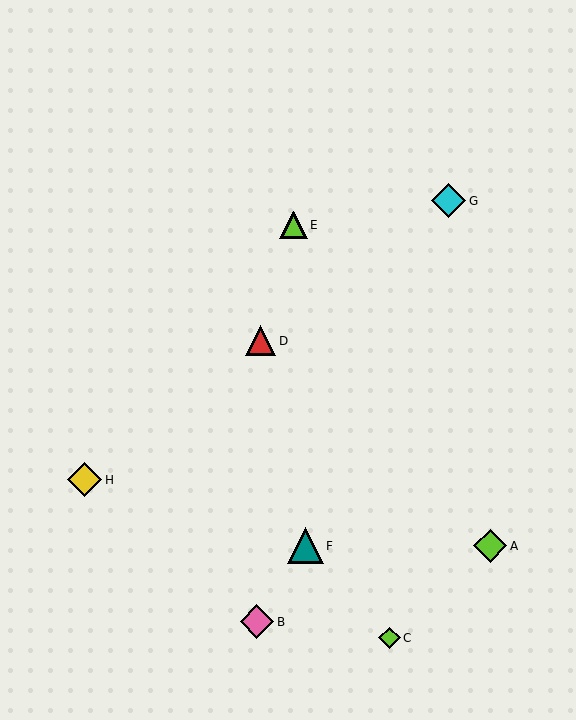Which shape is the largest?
The teal triangle (labeled F) is the largest.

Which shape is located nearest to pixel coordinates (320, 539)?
The teal triangle (labeled F) at (305, 546) is nearest to that location.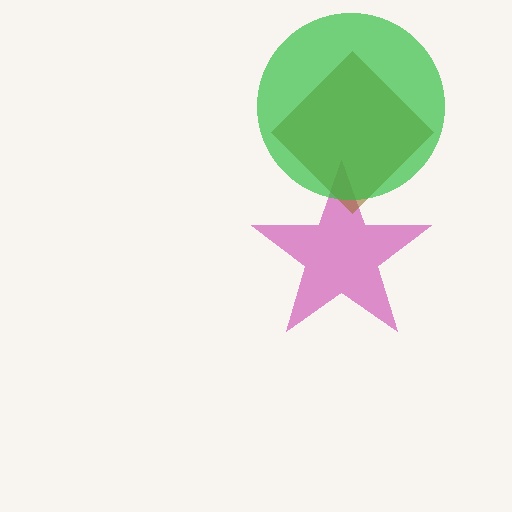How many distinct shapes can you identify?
There are 3 distinct shapes: a magenta star, a brown diamond, a green circle.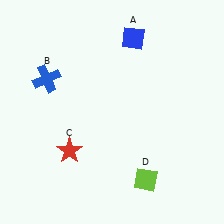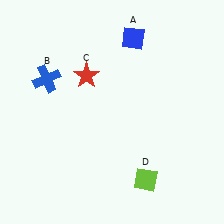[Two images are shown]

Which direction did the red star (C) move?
The red star (C) moved up.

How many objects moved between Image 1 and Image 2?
1 object moved between the two images.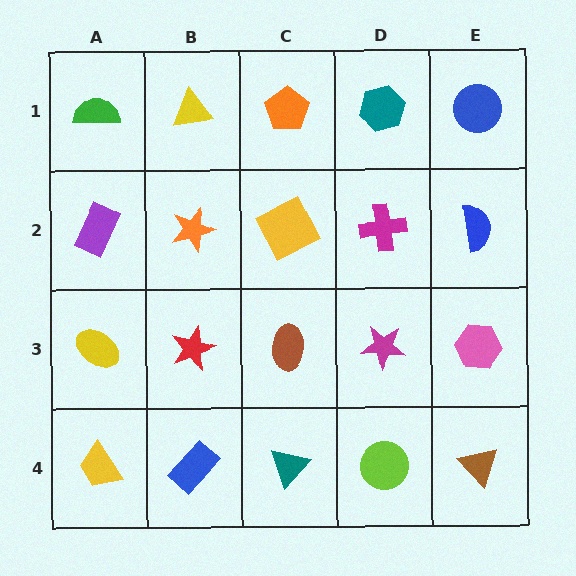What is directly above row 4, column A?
A yellow ellipse.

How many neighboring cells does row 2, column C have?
4.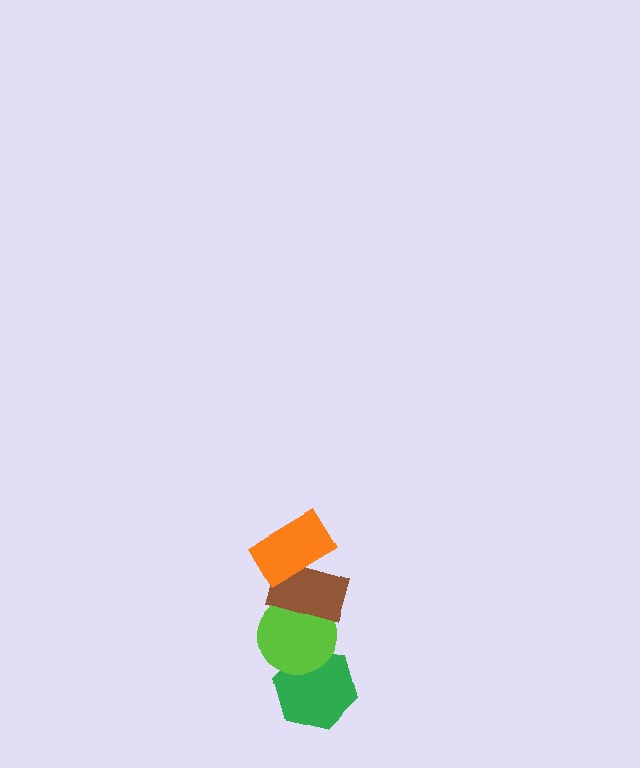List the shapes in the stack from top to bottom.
From top to bottom: the orange rectangle, the brown rectangle, the lime circle, the green hexagon.